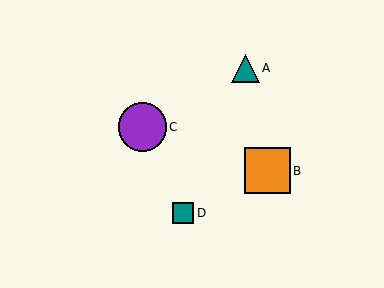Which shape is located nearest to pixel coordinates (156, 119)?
The purple circle (labeled C) at (142, 127) is nearest to that location.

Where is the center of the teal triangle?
The center of the teal triangle is at (245, 68).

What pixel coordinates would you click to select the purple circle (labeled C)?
Click at (142, 127) to select the purple circle C.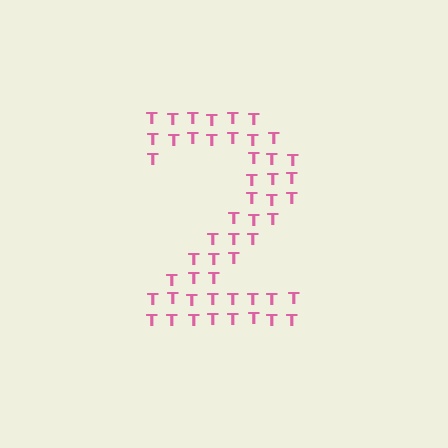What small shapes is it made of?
It is made of small letter T's.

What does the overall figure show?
The overall figure shows the digit 2.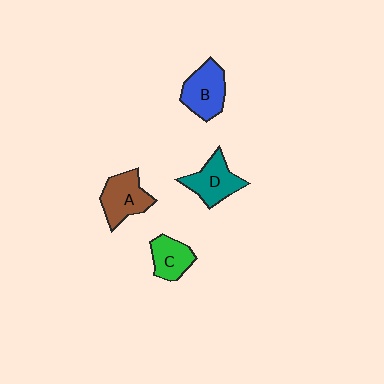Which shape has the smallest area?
Shape C (green).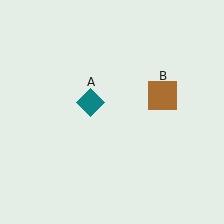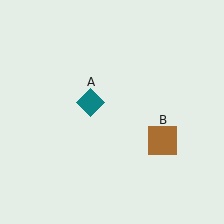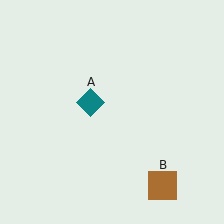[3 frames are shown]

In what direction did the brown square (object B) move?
The brown square (object B) moved down.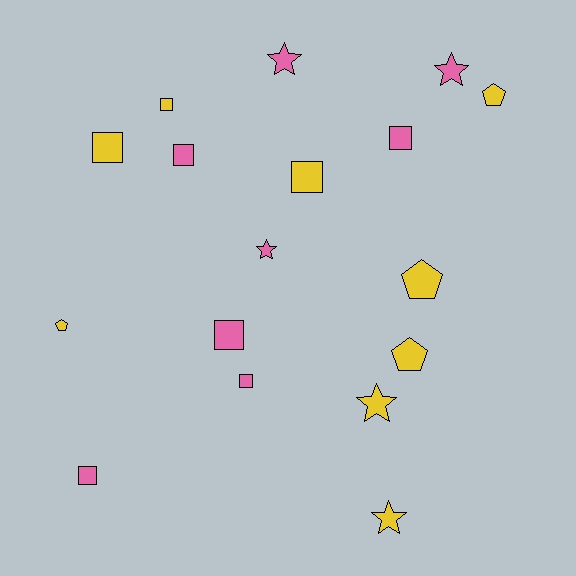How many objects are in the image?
There are 17 objects.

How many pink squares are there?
There are 5 pink squares.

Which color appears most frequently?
Yellow, with 9 objects.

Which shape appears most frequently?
Square, with 8 objects.